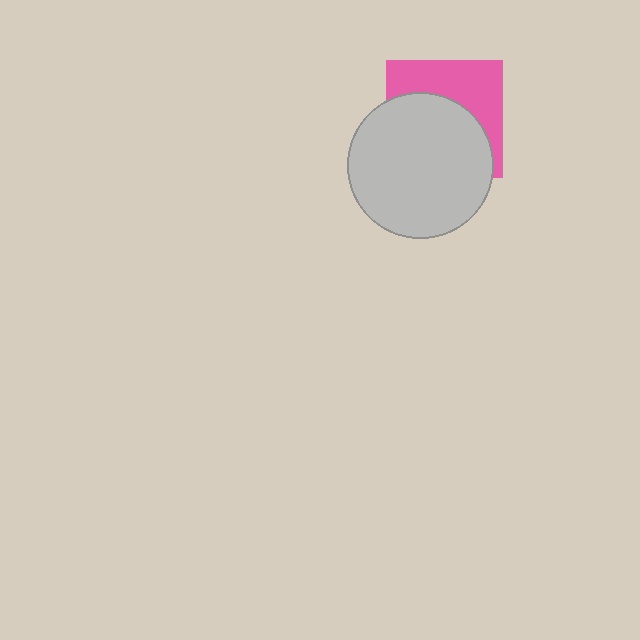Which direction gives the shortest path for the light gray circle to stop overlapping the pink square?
Moving down gives the shortest separation.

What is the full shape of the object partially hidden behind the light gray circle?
The partially hidden object is a pink square.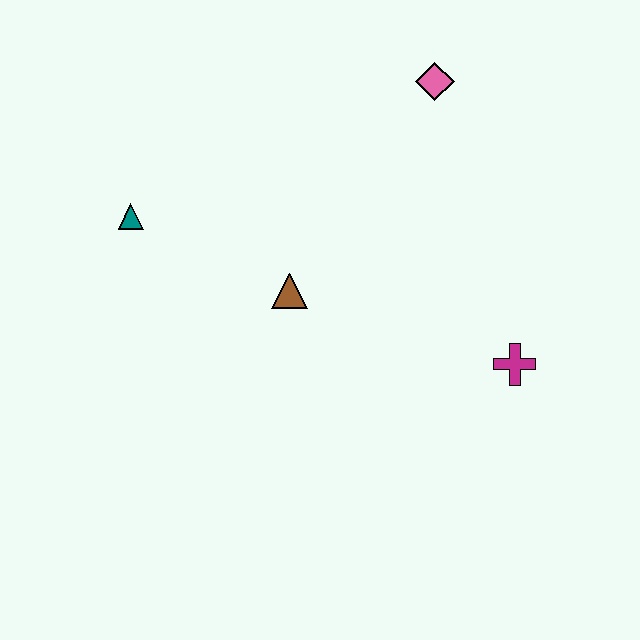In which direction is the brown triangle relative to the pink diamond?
The brown triangle is below the pink diamond.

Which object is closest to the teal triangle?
The brown triangle is closest to the teal triangle.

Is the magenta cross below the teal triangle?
Yes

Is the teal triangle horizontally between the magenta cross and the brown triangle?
No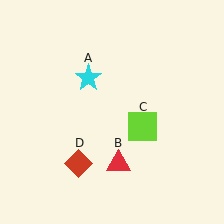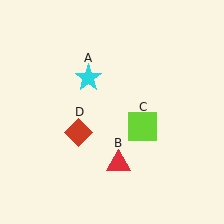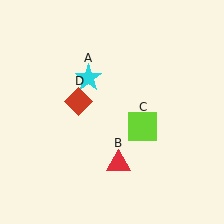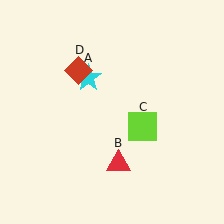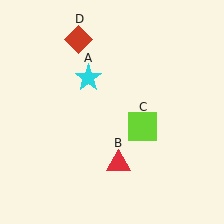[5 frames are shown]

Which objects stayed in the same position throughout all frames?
Cyan star (object A) and red triangle (object B) and lime square (object C) remained stationary.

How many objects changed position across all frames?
1 object changed position: red diamond (object D).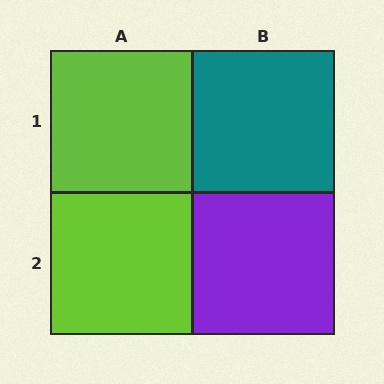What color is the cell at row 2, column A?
Lime.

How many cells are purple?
1 cell is purple.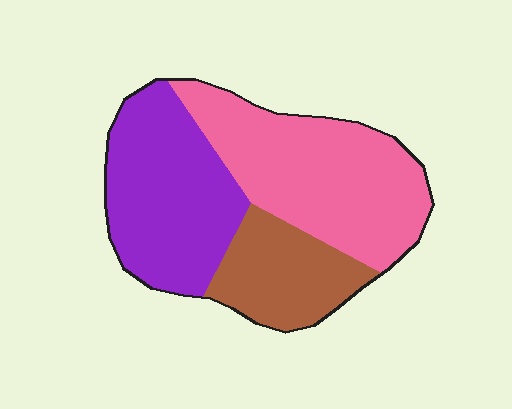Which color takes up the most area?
Pink, at roughly 45%.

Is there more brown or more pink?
Pink.